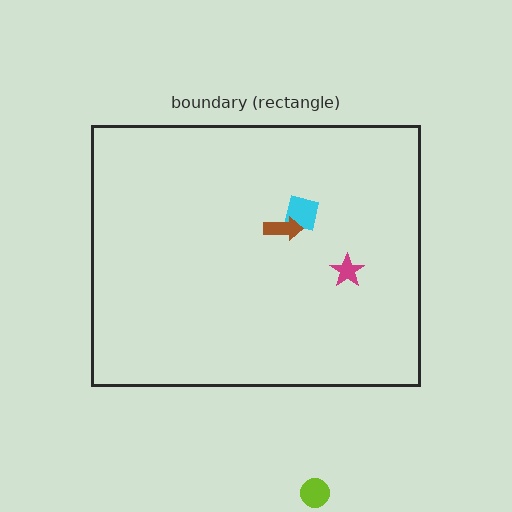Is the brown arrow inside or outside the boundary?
Inside.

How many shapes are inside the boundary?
3 inside, 1 outside.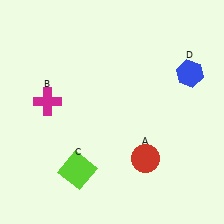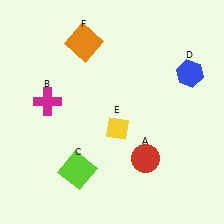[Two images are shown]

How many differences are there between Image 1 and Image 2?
There are 2 differences between the two images.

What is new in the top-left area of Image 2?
An orange square (F) was added in the top-left area of Image 2.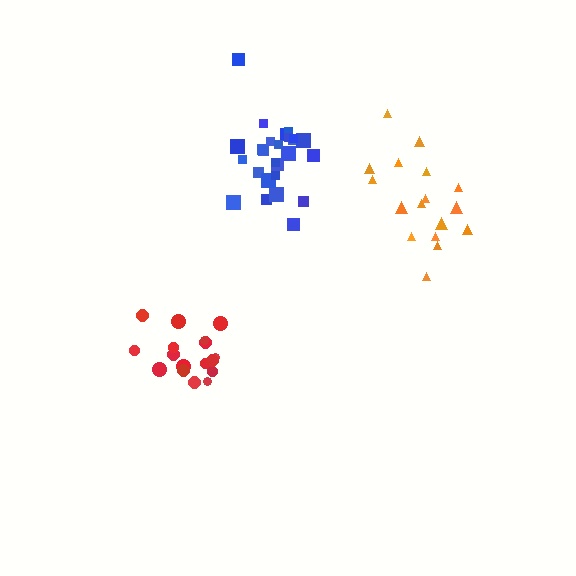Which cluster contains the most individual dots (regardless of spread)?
Blue (26).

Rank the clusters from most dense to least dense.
blue, red, orange.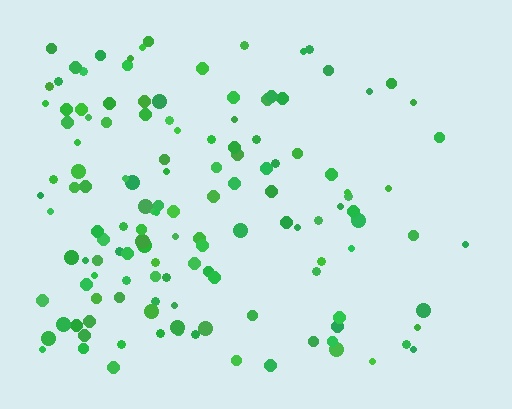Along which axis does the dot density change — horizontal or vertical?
Horizontal.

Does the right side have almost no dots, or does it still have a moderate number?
Still a moderate number, just noticeably fewer than the left.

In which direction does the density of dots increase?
From right to left, with the left side densest.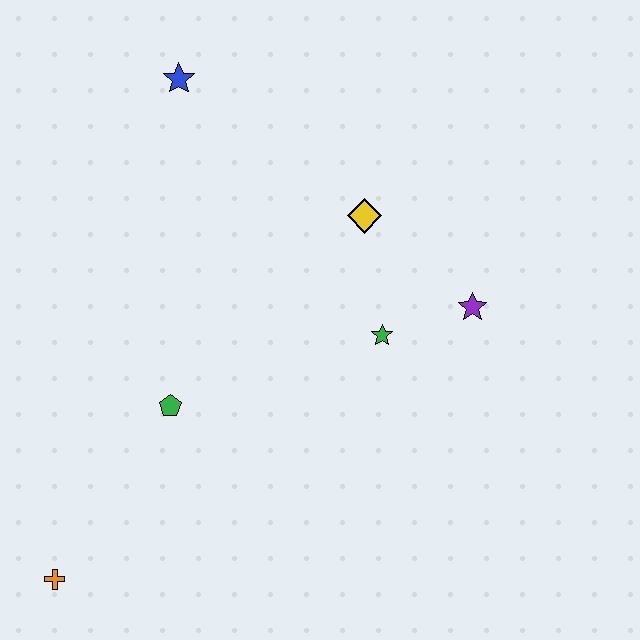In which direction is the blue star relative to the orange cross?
The blue star is above the orange cross.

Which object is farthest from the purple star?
The orange cross is farthest from the purple star.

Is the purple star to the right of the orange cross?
Yes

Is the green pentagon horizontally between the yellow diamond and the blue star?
No